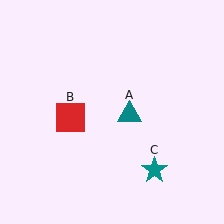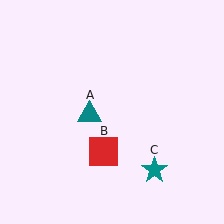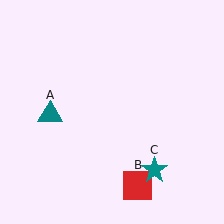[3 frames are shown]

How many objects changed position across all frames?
2 objects changed position: teal triangle (object A), red square (object B).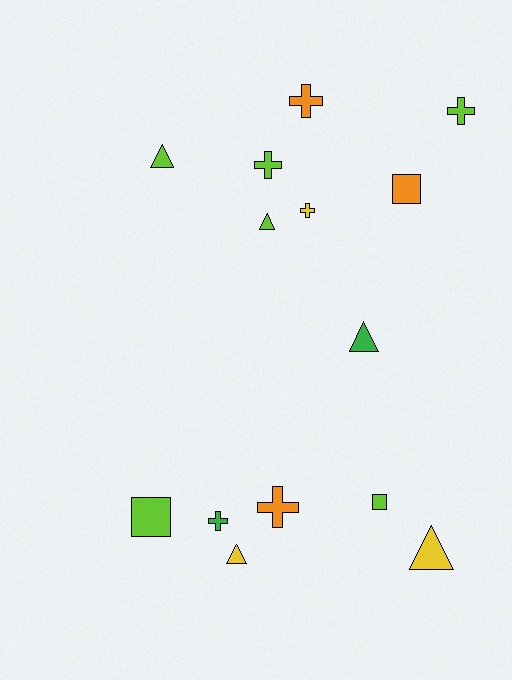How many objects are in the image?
There are 14 objects.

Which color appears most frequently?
Lime, with 6 objects.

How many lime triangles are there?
There are 2 lime triangles.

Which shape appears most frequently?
Cross, with 6 objects.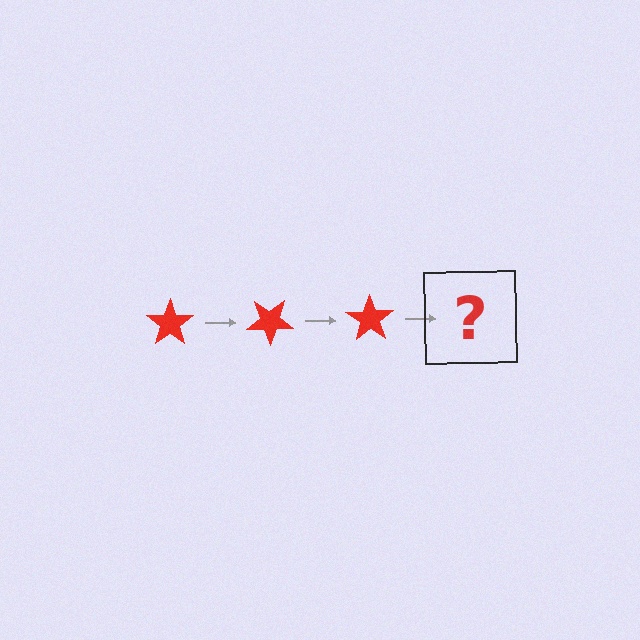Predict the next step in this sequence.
The next step is a red star rotated 105 degrees.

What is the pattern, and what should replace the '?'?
The pattern is that the star rotates 35 degrees each step. The '?' should be a red star rotated 105 degrees.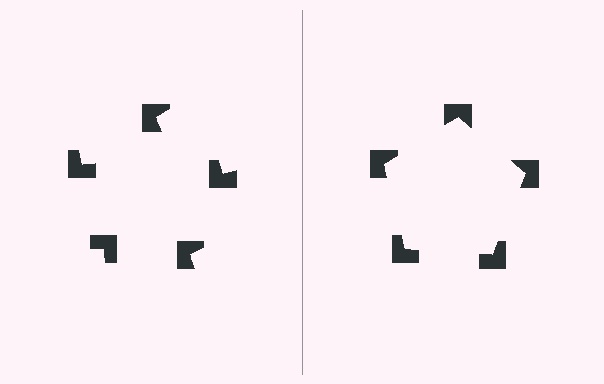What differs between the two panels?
The notched squares are positioned identically on both sides; only the wedge orientations differ. On the right they align to a pentagon; on the left they are misaligned.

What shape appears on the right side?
An illusory pentagon.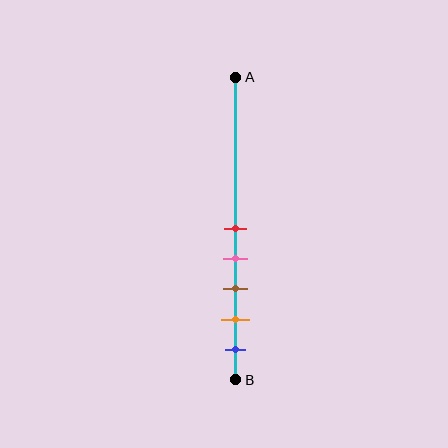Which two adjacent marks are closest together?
The red and pink marks are the closest adjacent pair.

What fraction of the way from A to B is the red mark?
The red mark is approximately 50% (0.5) of the way from A to B.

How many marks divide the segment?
There are 5 marks dividing the segment.